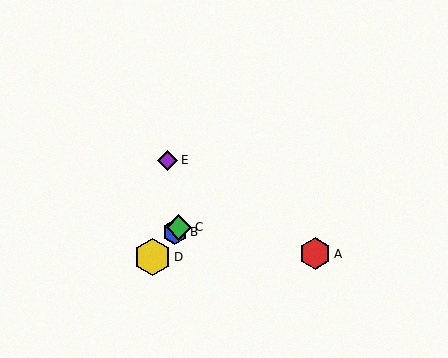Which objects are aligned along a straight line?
Objects B, C, D are aligned along a straight line.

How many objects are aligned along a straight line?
3 objects (B, C, D) are aligned along a straight line.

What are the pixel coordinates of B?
Object B is at (175, 232).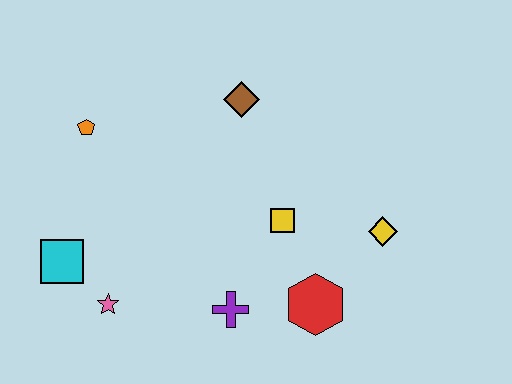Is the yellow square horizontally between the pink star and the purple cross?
No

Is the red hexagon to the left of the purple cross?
No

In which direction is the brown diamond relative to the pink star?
The brown diamond is above the pink star.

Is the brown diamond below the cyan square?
No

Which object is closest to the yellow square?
The red hexagon is closest to the yellow square.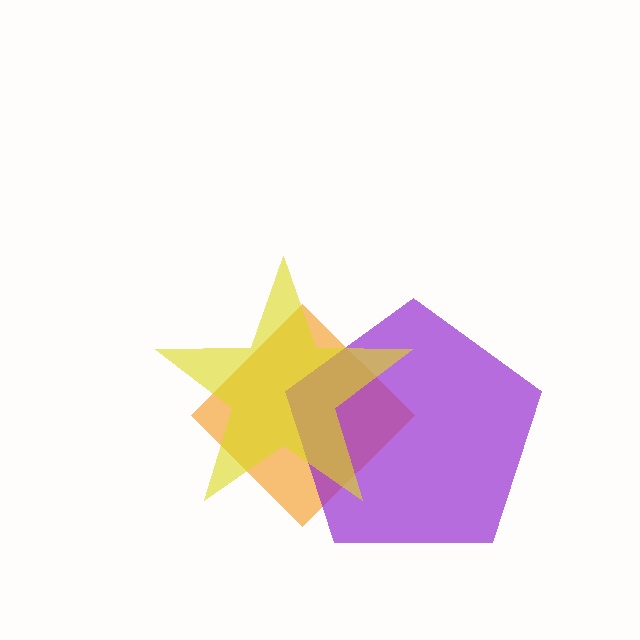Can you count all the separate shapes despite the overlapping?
Yes, there are 3 separate shapes.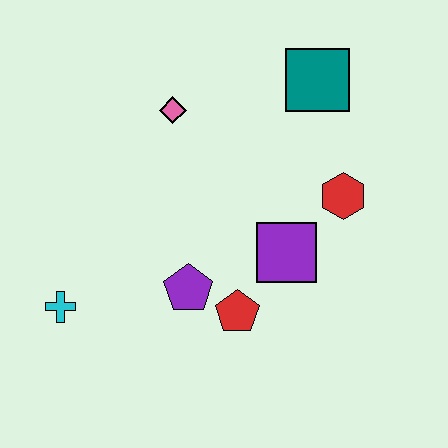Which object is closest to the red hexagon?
The purple square is closest to the red hexagon.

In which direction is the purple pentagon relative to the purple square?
The purple pentagon is to the left of the purple square.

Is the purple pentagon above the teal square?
No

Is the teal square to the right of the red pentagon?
Yes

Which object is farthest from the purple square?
The cyan cross is farthest from the purple square.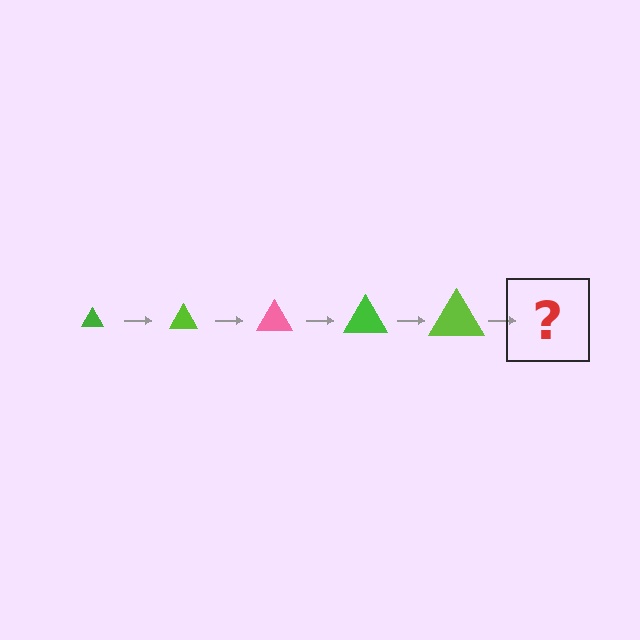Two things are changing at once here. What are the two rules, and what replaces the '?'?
The two rules are that the triangle grows larger each step and the color cycles through green, lime, and pink. The '?' should be a pink triangle, larger than the previous one.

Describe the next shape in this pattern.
It should be a pink triangle, larger than the previous one.